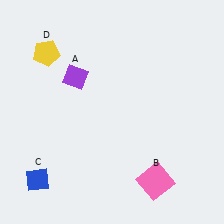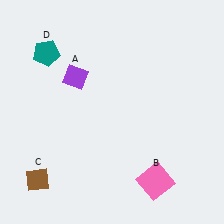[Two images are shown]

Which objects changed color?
C changed from blue to brown. D changed from yellow to teal.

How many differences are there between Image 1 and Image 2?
There are 2 differences between the two images.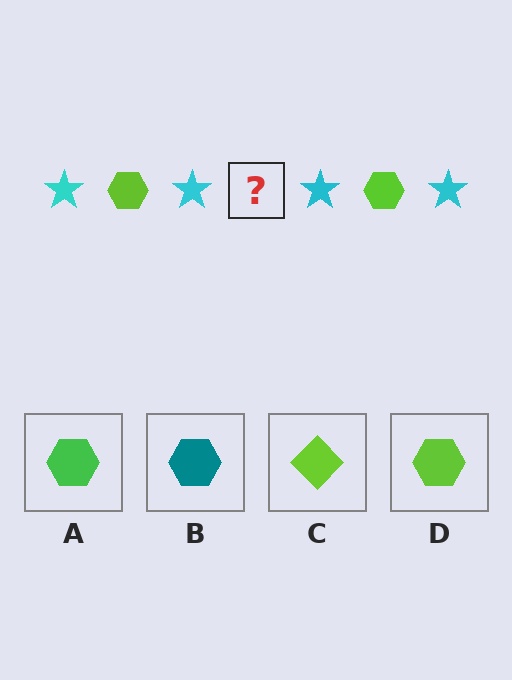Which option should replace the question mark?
Option D.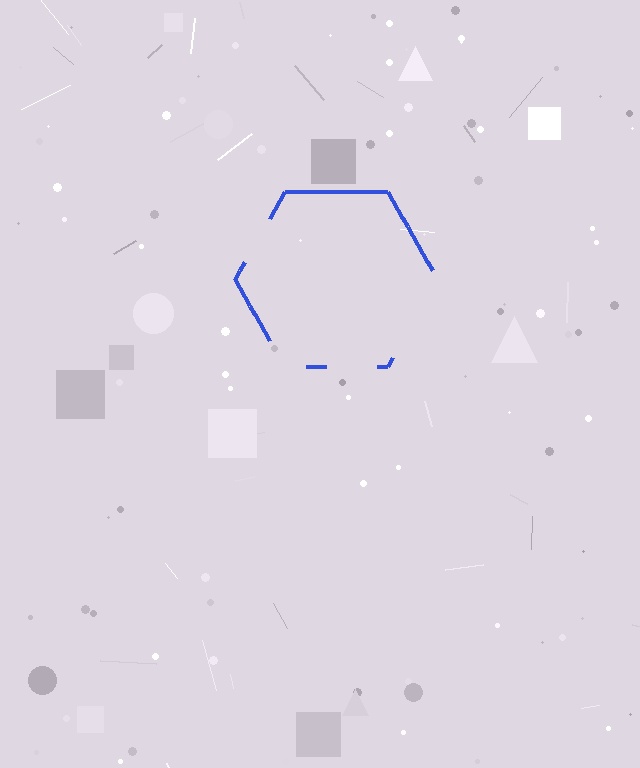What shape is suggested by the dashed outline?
The dashed outline suggests a hexagon.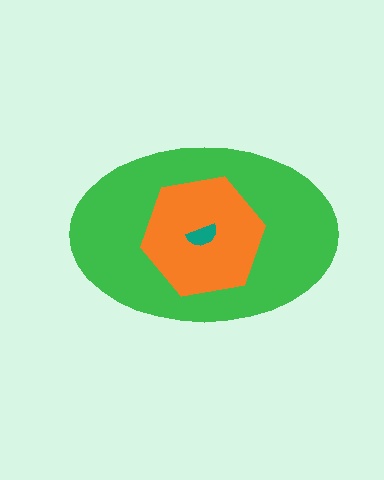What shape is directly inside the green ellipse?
The orange hexagon.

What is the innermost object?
The teal semicircle.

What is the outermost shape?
The green ellipse.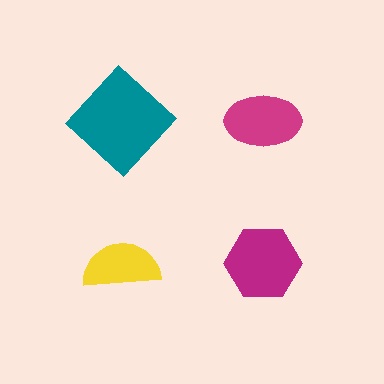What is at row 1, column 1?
A teal diamond.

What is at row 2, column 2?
A magenta hexagon.